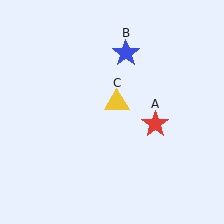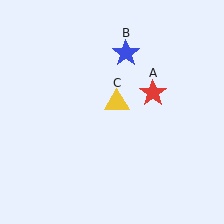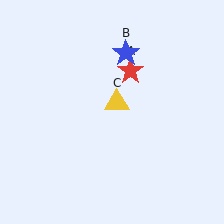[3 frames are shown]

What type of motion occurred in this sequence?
The red star (object A) rotated counterclockwise around the center of the scene.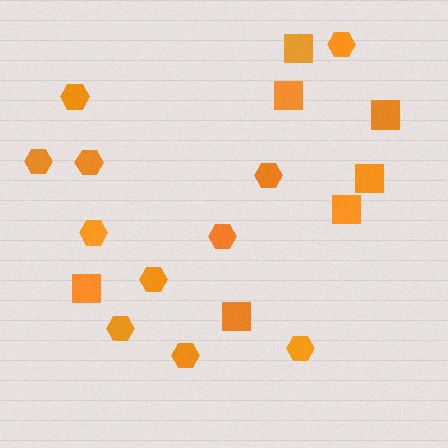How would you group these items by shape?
There are 2 groups: one group of hexagons (11) and one group of squares (7).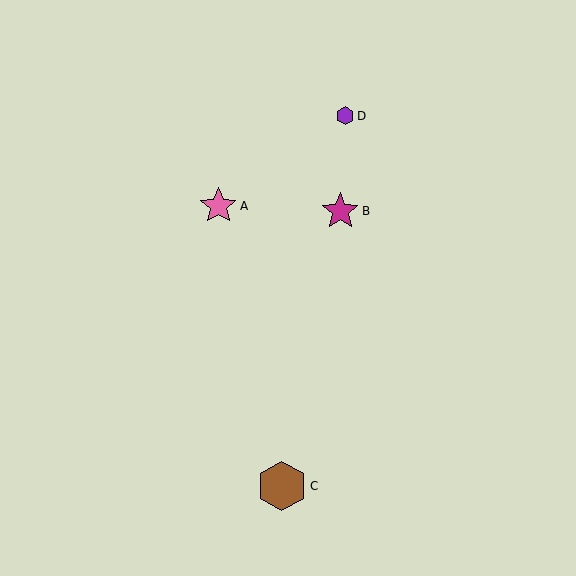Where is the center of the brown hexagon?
The center of the brown hexagon is at (282, 486).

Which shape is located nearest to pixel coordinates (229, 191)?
The pink star (labeled A) at (218, 206) is nearest to that location.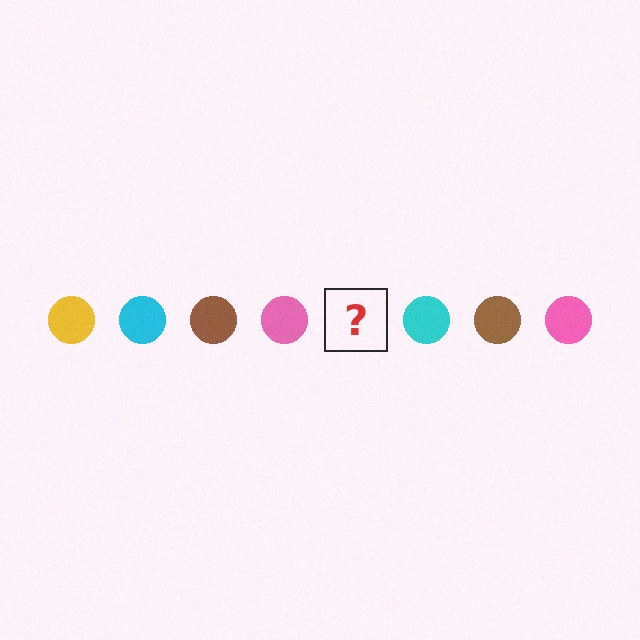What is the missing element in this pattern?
The missing element is a yellow circle.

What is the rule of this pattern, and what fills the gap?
The rule is that the pattern cycles through yellow, cyan, brown, pink circles. The gap should be filled with a yellow circle.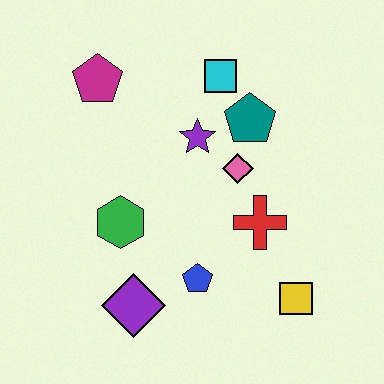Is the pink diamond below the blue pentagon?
No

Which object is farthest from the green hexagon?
The yellow square is farthest from the green hexagon.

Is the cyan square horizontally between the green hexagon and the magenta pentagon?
No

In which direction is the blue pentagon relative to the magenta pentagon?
The blue pentagon is below the magenta pentagon.